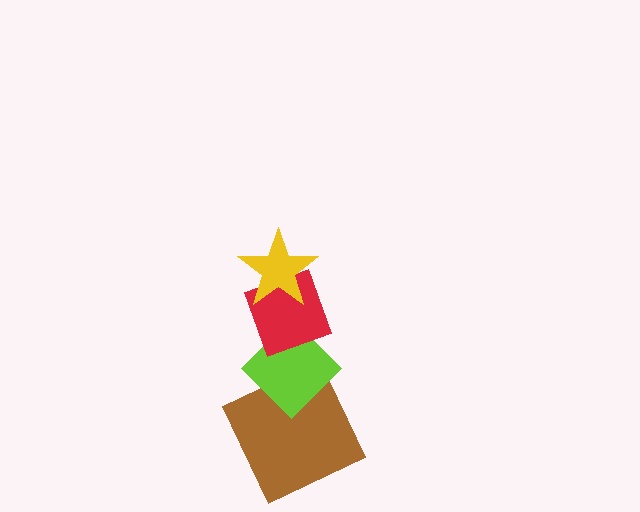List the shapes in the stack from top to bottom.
From top to bottom: the yellow star, the red diamond, the lime diamond, the brown square.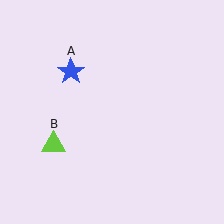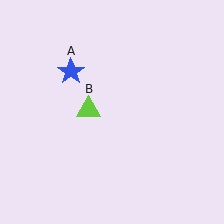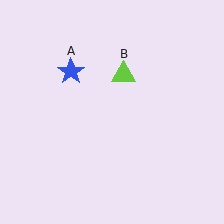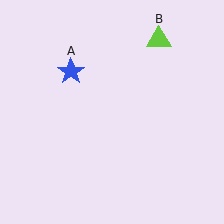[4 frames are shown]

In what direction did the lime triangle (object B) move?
The lime triangle (object B) moved up and to the right.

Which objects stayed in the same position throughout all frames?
Blue star (object A) remained stationary.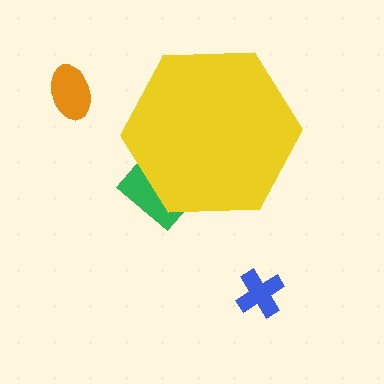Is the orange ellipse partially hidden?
No, the orange ellipse is fully visible.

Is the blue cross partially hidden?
No, the blue cross is fully visible.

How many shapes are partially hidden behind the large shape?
1 shape is partially hidden.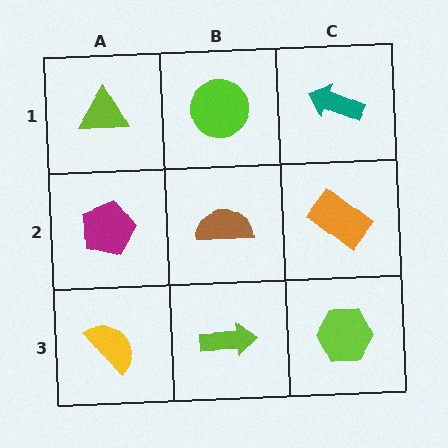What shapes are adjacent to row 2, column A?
A lime triangle (row 1, column A), a yellow semicircle (row 3, column A), a brown semicircle (row 2, column B).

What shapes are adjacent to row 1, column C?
An orange rectangle (row 2, column C), a lime circle (row 1, column B).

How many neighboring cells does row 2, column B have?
4.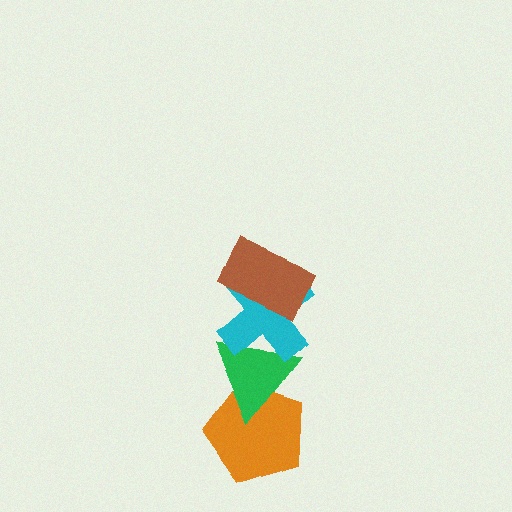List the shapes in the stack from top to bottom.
From top to bottom: the brown rectangle, the cyan cross, the green triangle, the orange pentagon.